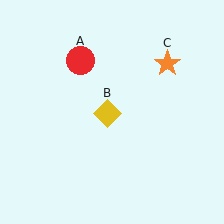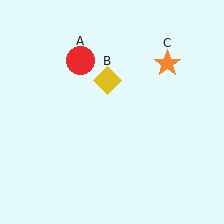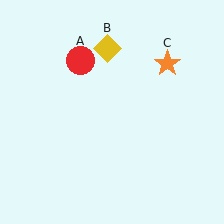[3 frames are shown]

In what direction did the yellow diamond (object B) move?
The yellow diamond (object B) moved up.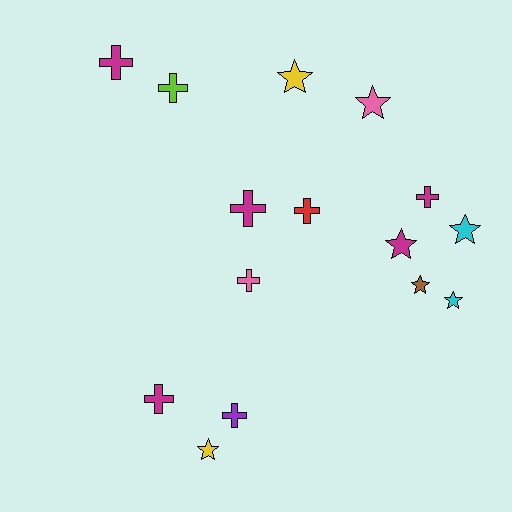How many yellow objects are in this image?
There are 2 yellow objects.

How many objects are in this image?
There are 15 objects.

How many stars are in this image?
There are 7 stars.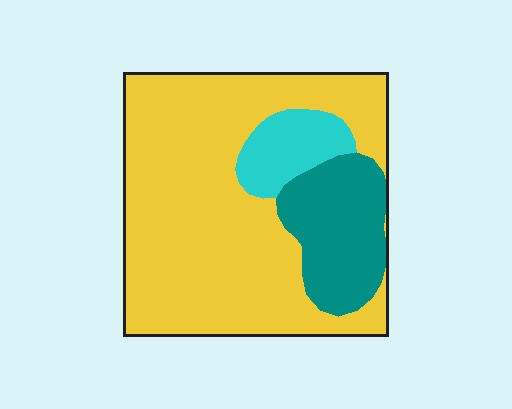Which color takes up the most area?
Yellow, at roughly 70%.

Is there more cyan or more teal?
Teal.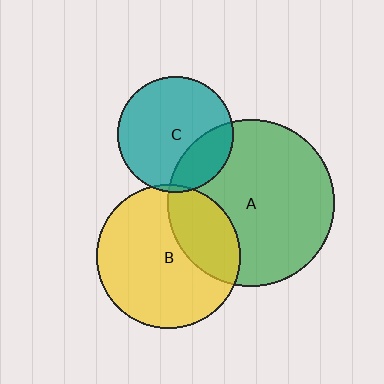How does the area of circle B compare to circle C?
Approximately 1.6 times.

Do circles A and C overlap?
Yes.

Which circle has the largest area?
Circle A (green).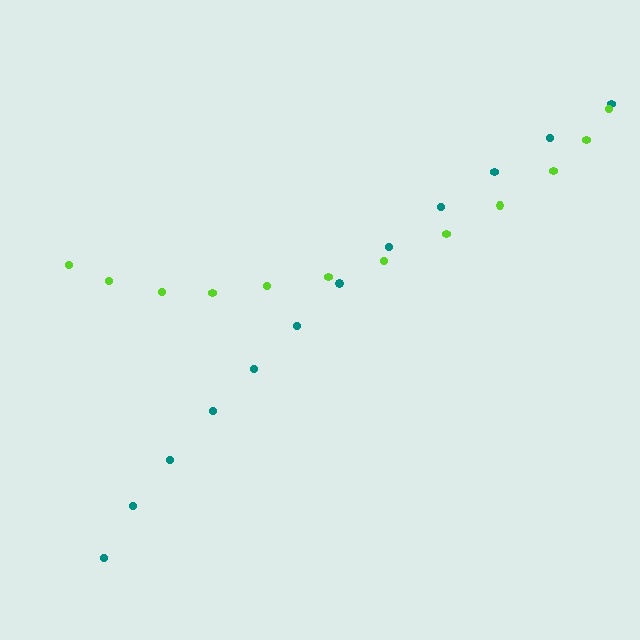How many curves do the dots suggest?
There are 2 distinct paths.